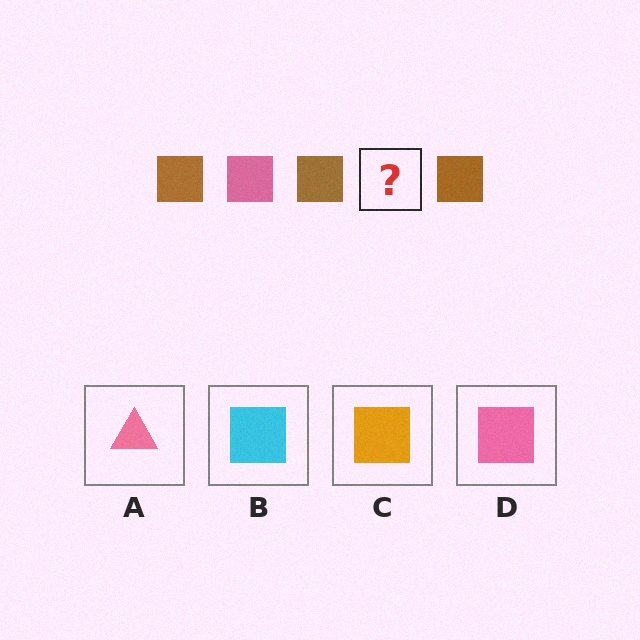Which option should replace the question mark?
Option D.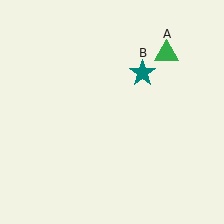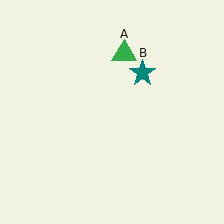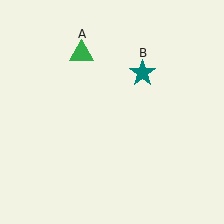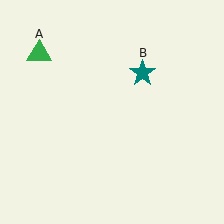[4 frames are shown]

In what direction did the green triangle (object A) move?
The green triangle (object A) moved left.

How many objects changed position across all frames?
1 object changed position: green triangle (object A).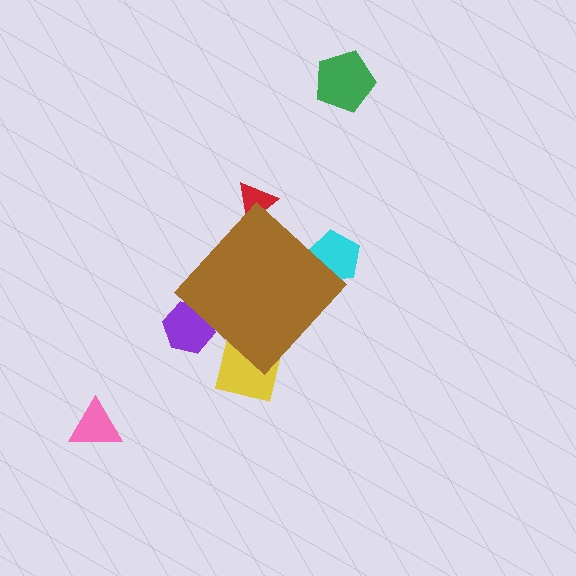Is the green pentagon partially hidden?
No, the green pentagon is fully visible.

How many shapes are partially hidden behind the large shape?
4 shapes are partially hidden.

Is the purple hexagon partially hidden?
Yes, the purple hexagon is partially hidden behind the brown diamond.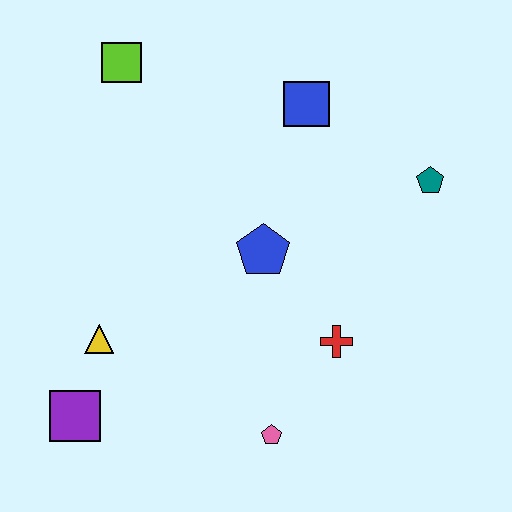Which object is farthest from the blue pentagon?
The purple square is farthest from the blue pentagon.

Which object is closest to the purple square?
The yellow triangle is closest to the purple square.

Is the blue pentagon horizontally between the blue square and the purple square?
Yes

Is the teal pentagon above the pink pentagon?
Yes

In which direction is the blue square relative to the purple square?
The blue square is above the purple square.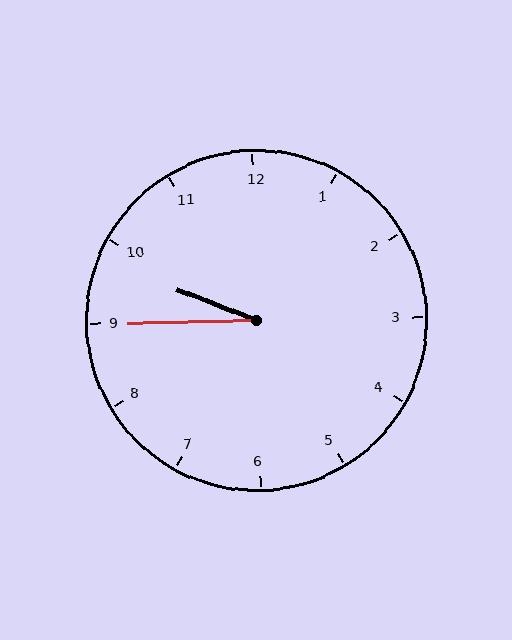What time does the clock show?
9:45.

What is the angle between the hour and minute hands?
Approximately 22 degrees.